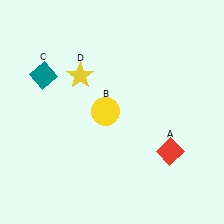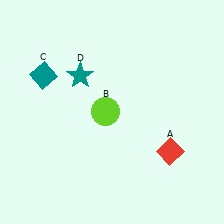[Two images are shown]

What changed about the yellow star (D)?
In Image 1, D is yellow. In Image 2, it changed to teal.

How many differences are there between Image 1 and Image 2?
There are 2 differences between the two images.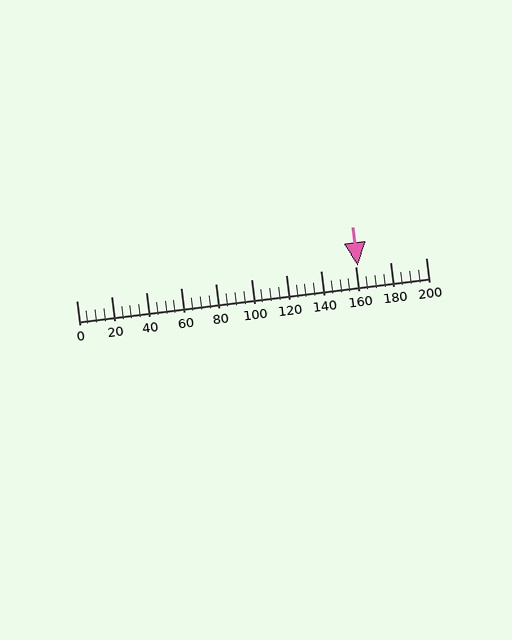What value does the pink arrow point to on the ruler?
The pink arrow points to approximately 161.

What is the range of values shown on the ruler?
The ruler shows values from 0 to 200.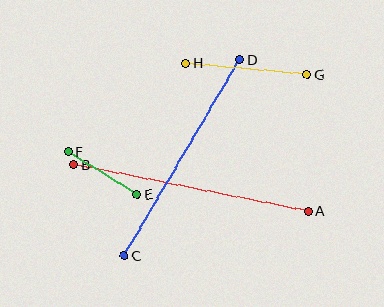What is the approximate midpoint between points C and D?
The midpoint is at approximately (182, 158) pixels.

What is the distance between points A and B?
The distance is approximately 239 pixels.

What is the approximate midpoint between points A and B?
The midpoint is at approximately (191, 188) pixels.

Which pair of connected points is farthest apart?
Points A and B are farthest apart.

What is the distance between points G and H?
The distance is approximately 122 pixels.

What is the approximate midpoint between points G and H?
The midpoint is at approximately (246, 69) pixels.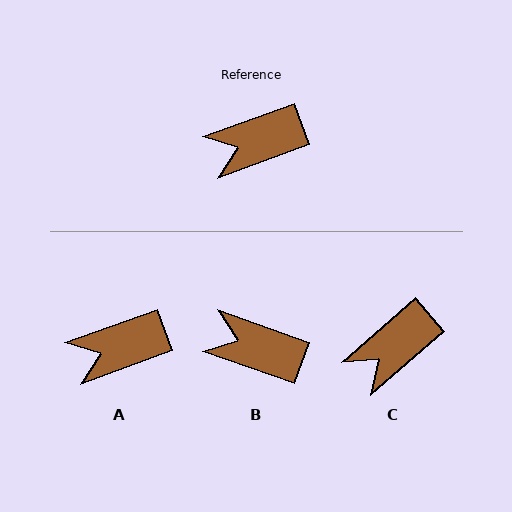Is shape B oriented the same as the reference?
No, it is off by about 40 degrees.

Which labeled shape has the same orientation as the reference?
A.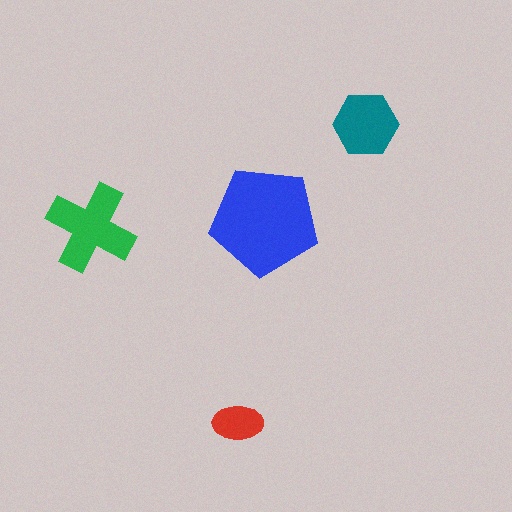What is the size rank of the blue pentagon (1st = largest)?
1st.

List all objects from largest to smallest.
The blue pentagon, the green cross, the teal hexagon, the red ellipse.